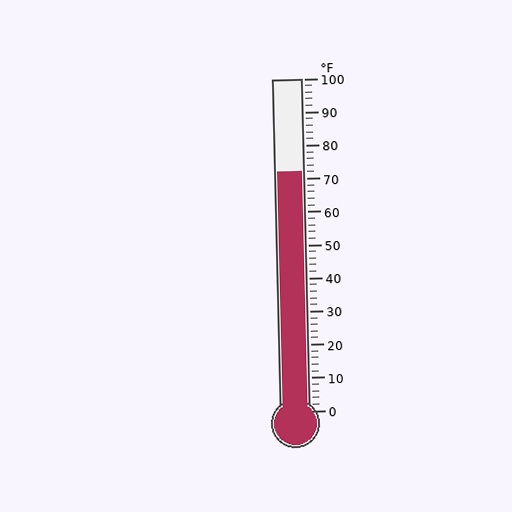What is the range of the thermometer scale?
The thermometer scale ranges from 0°F to 100°F.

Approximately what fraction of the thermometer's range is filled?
The thermometer is filled to approximately 70% of its range.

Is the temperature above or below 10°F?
The temperature is above 10°F.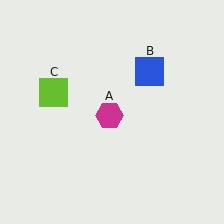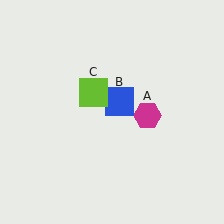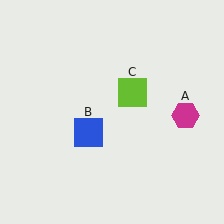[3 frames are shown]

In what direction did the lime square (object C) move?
The lime square (object C) moved right.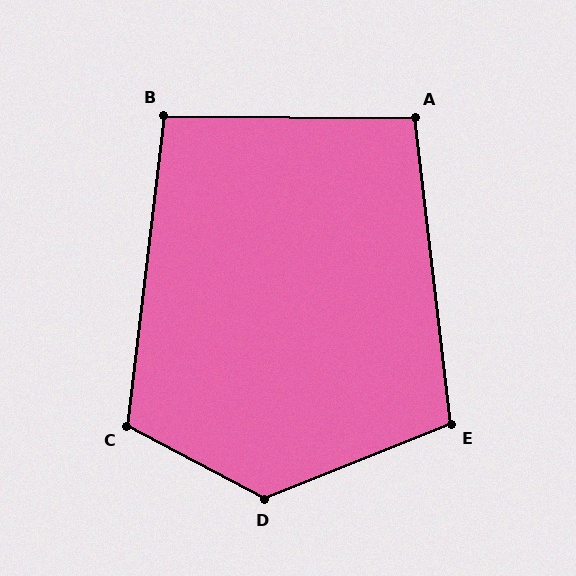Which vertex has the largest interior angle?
D, at approximately 130 degrees.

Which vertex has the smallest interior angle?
B, at approximately 96 degrees.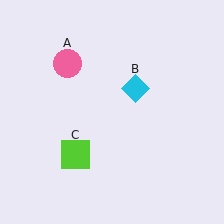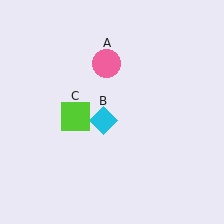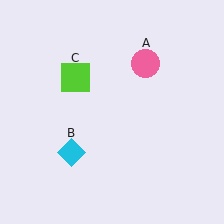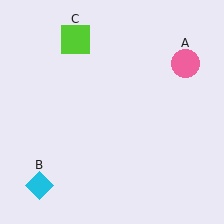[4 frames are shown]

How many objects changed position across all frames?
3 objects changed position: pink circle (object A), cyan diamond (object B), lime square (object C).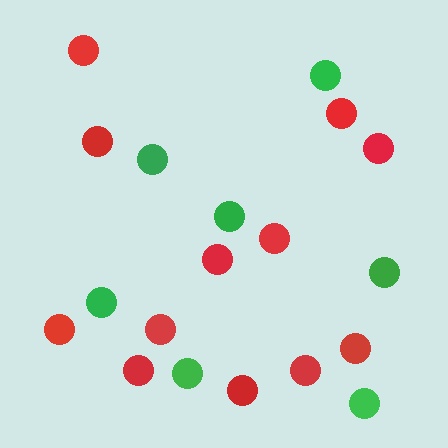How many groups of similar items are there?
There are 2 groups: one group of red circles (12) and one group of green circles (7).